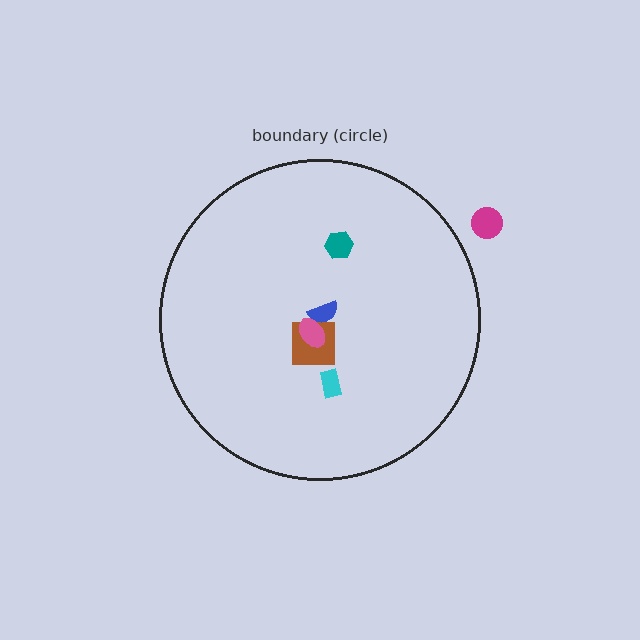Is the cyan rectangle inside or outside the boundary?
Inside.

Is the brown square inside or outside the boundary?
Inside.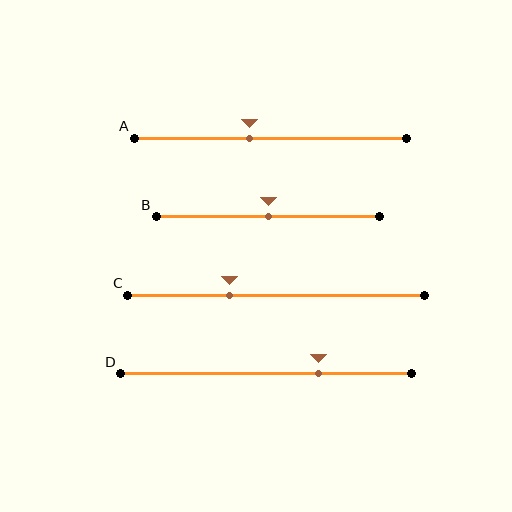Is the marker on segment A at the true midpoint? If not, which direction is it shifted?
No, the marker on segment A is shifted to the left by about 7% of the segment length.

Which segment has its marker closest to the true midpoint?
Segment B has its marker closest to the true midpoint.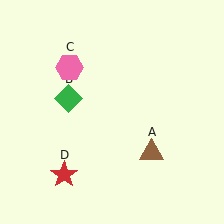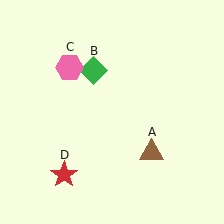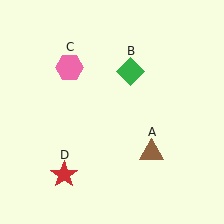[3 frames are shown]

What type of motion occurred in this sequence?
The green diamond (object B) rotated clockwise around the center of the scene.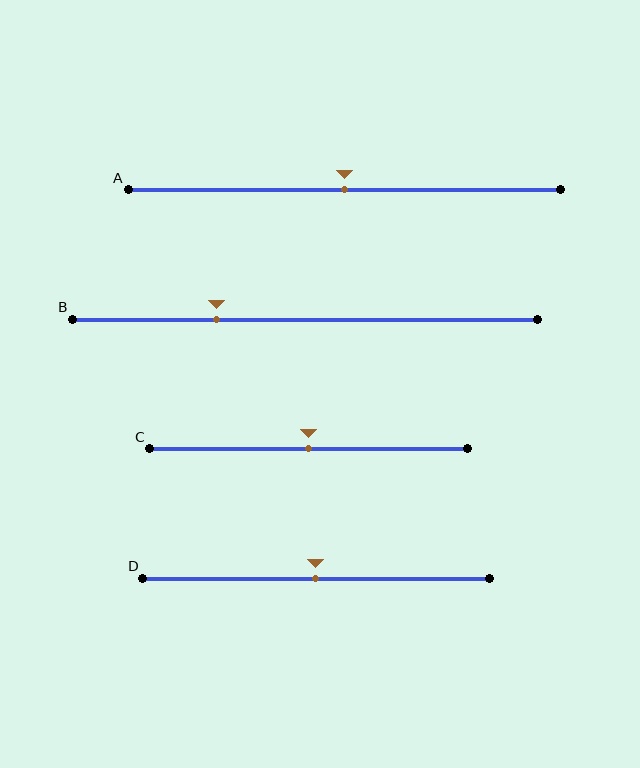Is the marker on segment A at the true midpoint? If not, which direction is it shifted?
Yes, the marker on segment A is at the true midpoint.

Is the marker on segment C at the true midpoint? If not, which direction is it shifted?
Yes, the marker on segment C is at the true midpoint.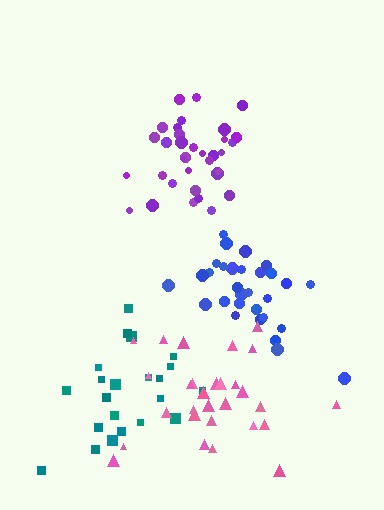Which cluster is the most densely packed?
Purple.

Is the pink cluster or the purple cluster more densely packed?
Purple.